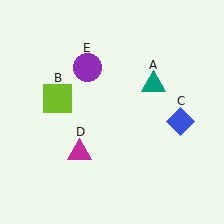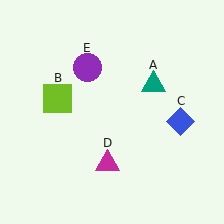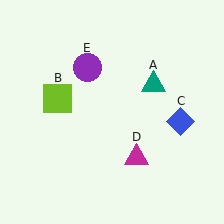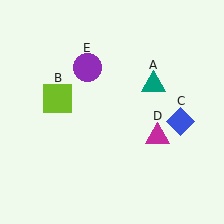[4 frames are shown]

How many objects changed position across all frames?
1 object changed position: magenta triangle (object D).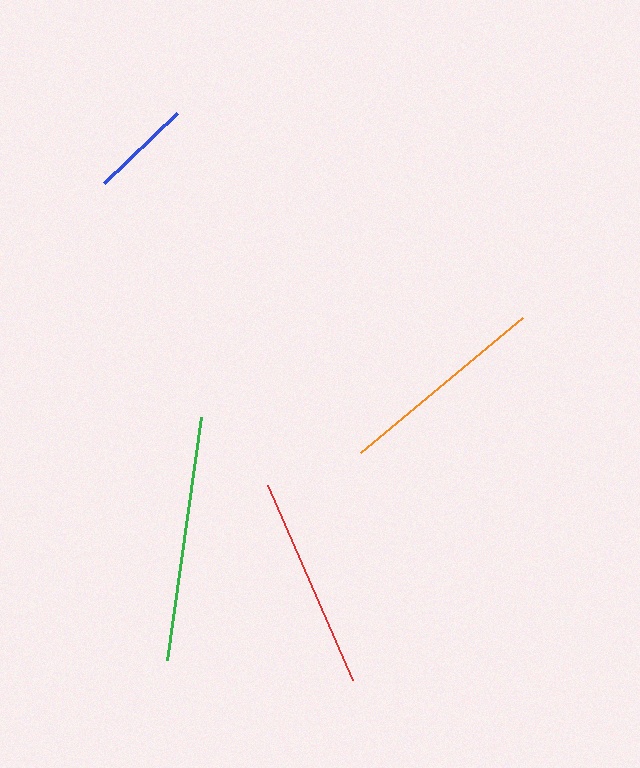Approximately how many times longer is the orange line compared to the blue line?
The orange line is approximately 2.1 times the length of the blue line.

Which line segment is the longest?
The green line is the longest at approximately 246 pixels.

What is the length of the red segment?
The red segment is approximately 213 pixels long.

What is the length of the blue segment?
The blue segment is approximately 102 pixels long.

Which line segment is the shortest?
The blue line is the shortest at approximately 102 pixels.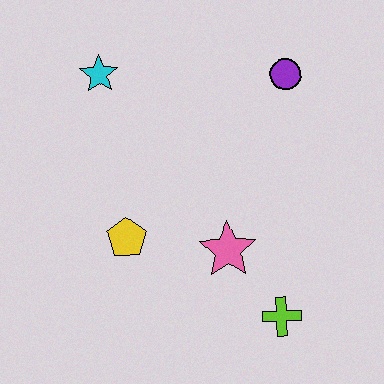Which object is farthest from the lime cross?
The cyan star is farthest from the lime cross.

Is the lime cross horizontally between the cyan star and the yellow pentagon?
No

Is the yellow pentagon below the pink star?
No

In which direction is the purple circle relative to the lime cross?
The purple circle is above the lime cross.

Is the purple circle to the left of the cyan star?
No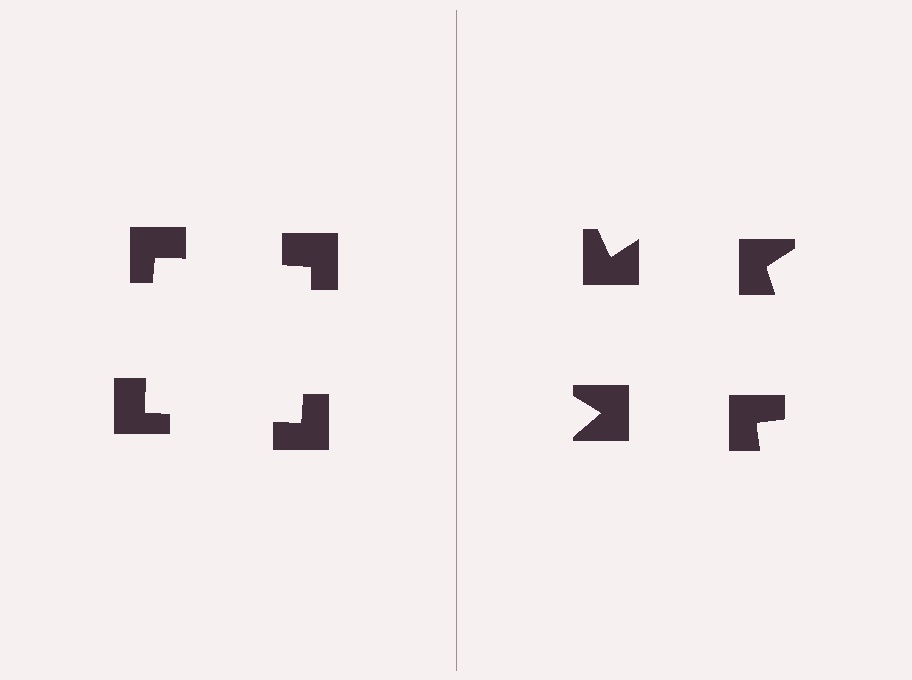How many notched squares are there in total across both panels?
8 — 4 on each side.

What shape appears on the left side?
An illusory square.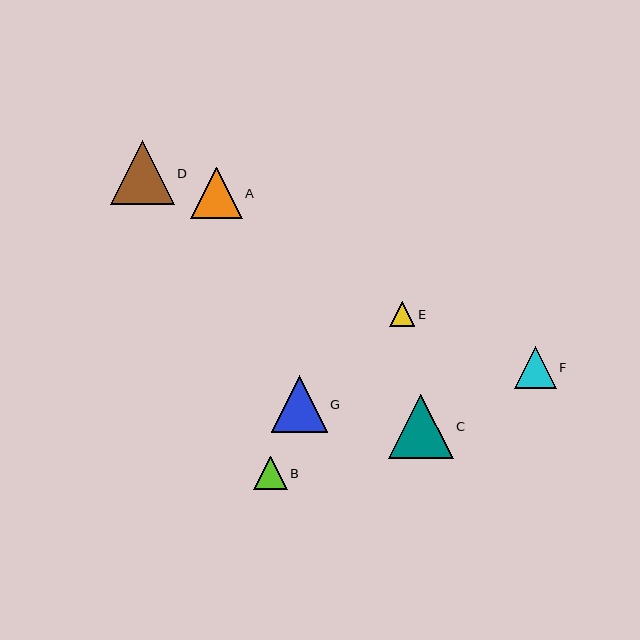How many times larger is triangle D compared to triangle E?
Triangle D is approximately 2.5 times the size of triangle E.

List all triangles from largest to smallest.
From largest to smallest: C, D, G, A, F, B, E.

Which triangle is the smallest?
Triangle E is the smallest with a size of approximately 26 pixels.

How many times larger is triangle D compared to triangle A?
Triangle D is approximately 1.2 times the size of triangle A.